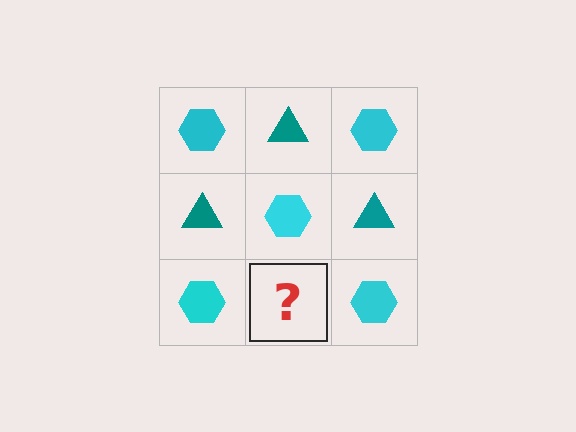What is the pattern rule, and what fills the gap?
The rule is that it alternates cyan hexagon and teal triangle in a checkerboard pattern. The gap should be filled with a teal triangle.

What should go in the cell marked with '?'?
The missing cell should contain a teal triangle.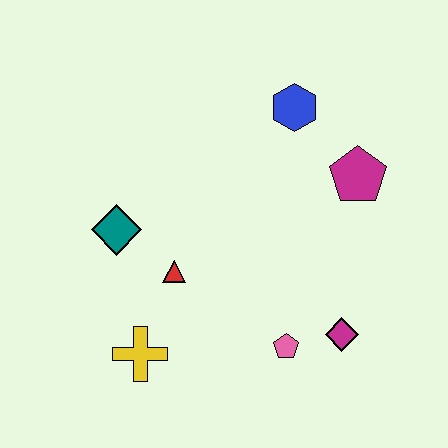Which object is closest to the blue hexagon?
The magenta pentagon is closest to the blue hexagon.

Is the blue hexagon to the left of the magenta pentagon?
Yes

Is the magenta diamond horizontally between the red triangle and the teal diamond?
No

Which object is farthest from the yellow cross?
The blue hexagon is farthest from the yellow cross.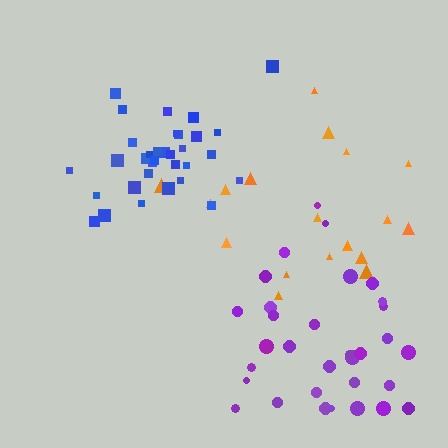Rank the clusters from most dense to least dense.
blue, purple, orange.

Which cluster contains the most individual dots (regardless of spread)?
Blue (34).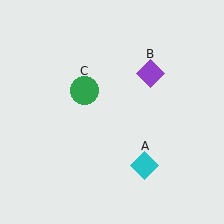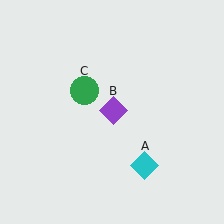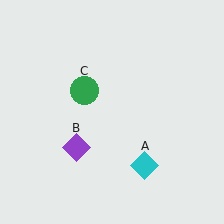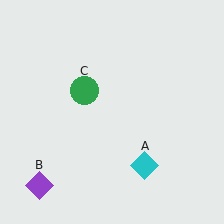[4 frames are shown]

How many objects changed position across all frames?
1 object changed position: purple diamond (object B).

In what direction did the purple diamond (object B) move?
The purple diamond (object B) moved down and to the left.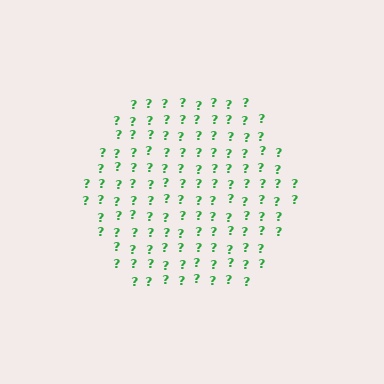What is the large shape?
The large shape is a hexagon.